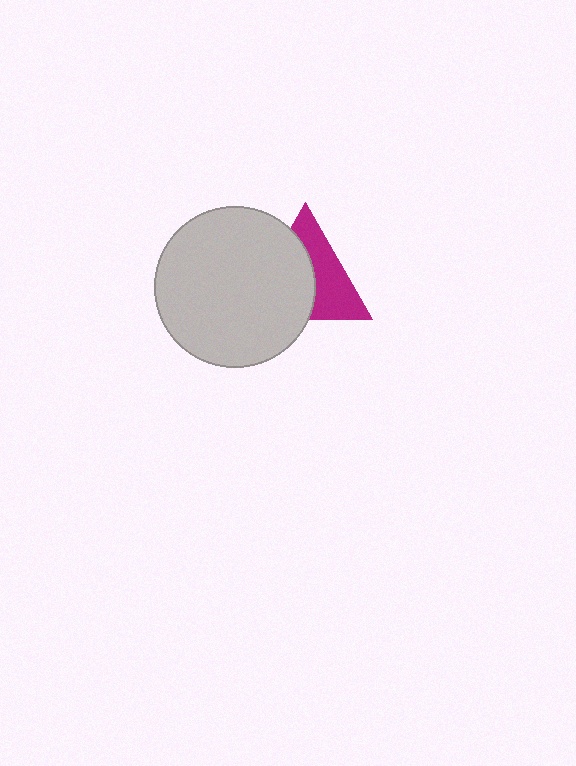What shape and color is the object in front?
The object in front is a light gray circle.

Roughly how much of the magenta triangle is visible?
About half of it is visible (roughly 47%).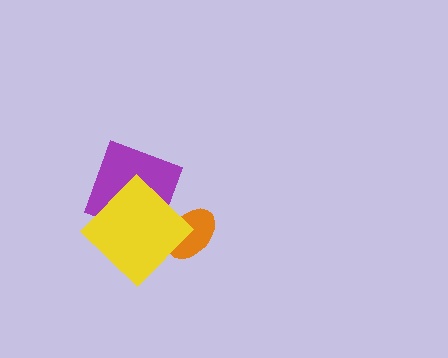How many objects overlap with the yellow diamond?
2 objects overlap with the yellow diamond.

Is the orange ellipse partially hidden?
Yes, it is partially covered by another shape.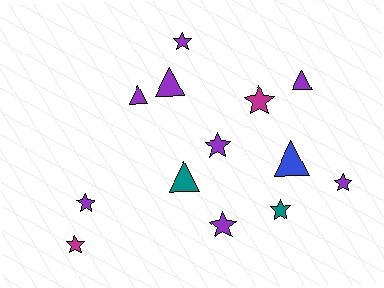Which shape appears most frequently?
Star, with 8 objects.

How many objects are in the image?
There are 13 objects.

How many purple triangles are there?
There are 3 purple triangles.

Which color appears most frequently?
Purple, with 8 objects.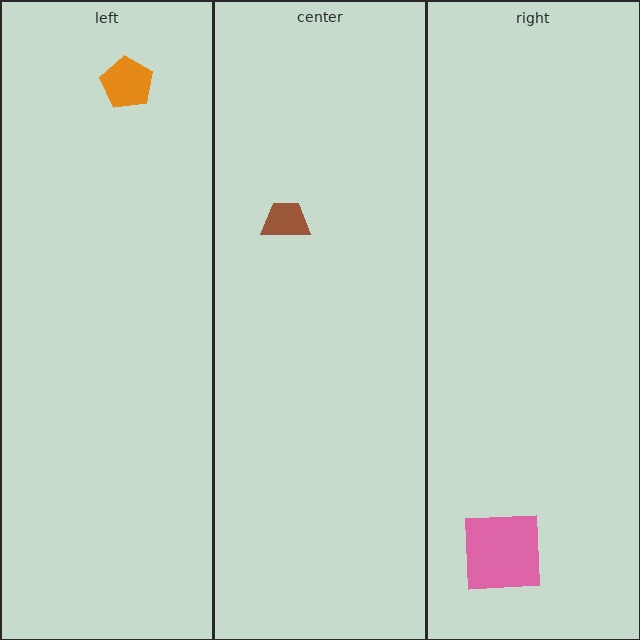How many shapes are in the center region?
1.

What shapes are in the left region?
The orange pentagon.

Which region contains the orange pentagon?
The left region.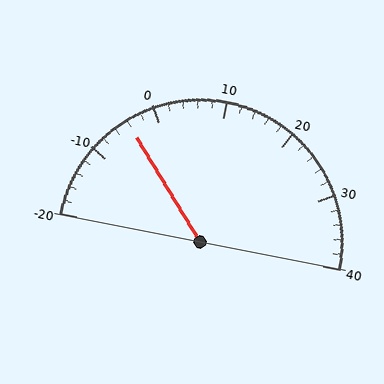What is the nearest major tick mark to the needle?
The nearest major tick mark is 0.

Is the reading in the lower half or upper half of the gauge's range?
The reading is in the lower half of the range (-20 to 40).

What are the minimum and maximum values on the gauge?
The gauge ranges from -20 to 40.